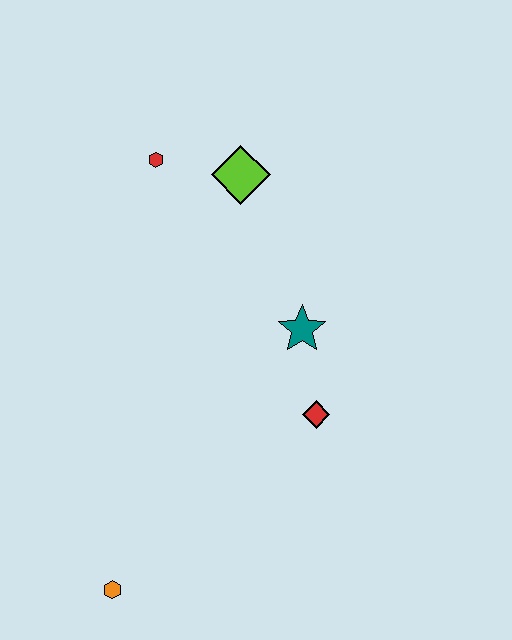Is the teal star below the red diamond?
No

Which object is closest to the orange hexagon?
The red diamond is closest to the orange hexagon.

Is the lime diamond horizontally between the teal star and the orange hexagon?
Yes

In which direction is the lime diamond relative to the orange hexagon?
The lime diamond is above the orange hexagon.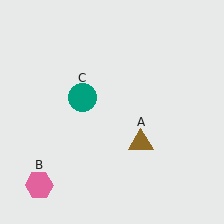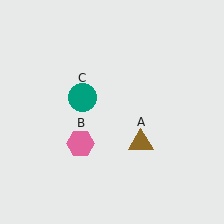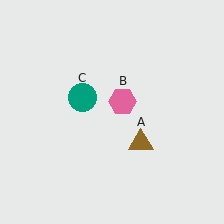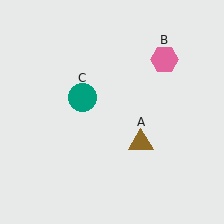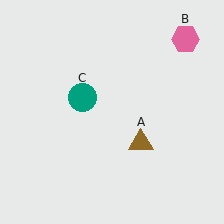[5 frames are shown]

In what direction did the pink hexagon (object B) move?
The pink hexagon (object B) moved up and to the right.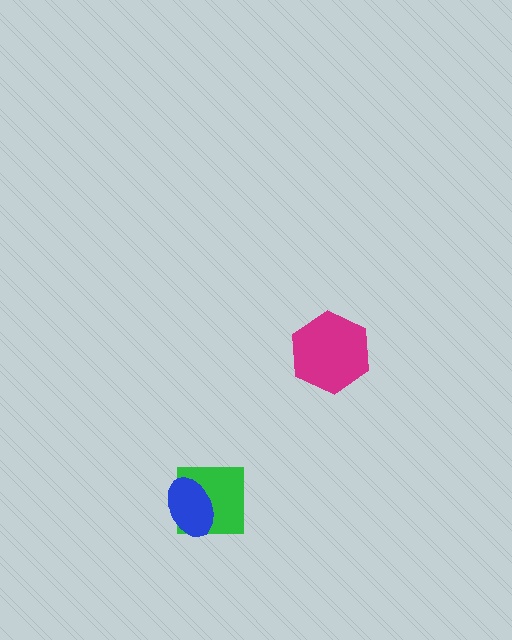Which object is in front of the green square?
The blue ellipse is in front of the green square.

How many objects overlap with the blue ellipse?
1 object overlaps with the blue ellipse.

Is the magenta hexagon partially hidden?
No, no other shape covers it.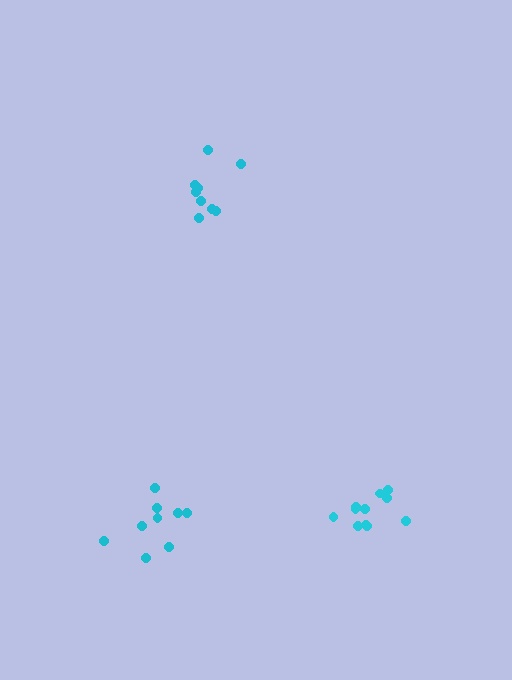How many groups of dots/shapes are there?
There are 3 groups.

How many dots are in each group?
Group 1: 11 dots, Group 2: 9 dots, Group 3: 9 dots (29 total).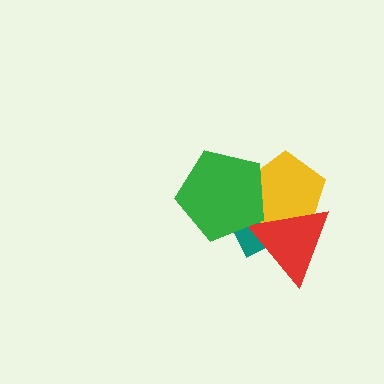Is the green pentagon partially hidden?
No, no other shape covers it.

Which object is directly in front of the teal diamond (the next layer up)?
The yellow pentagon is directly in front of the teal diamond.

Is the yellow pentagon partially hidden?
Yes, it is partially covered by another shape.